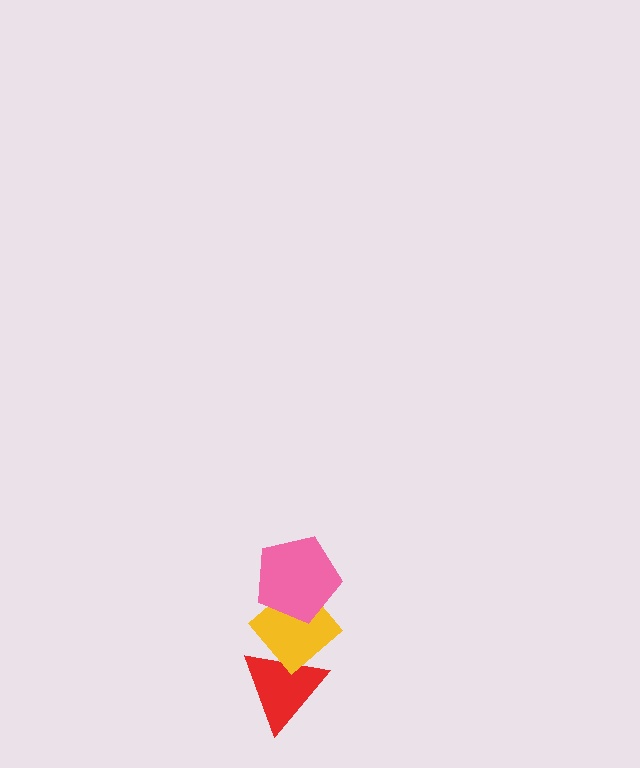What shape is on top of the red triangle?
The yellow diamond is on top of the red triangle.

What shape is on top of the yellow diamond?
The pink pentagon is on top of the yellow diamond.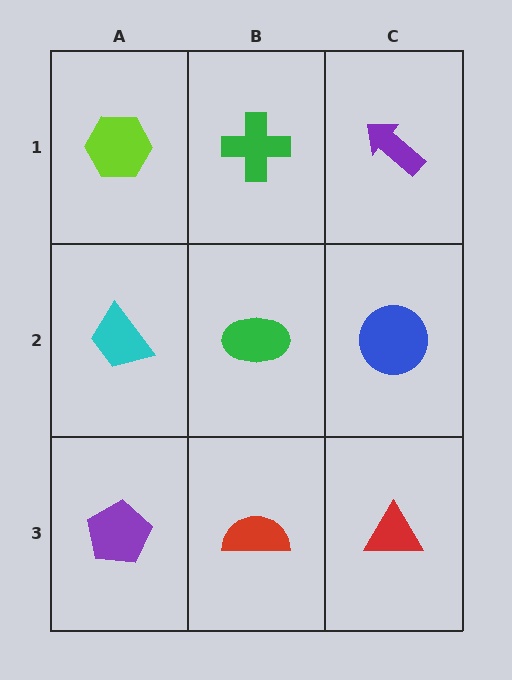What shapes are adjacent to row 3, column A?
A cyan trapezoid (row 2, column A), a red semicircle (row 3, column B).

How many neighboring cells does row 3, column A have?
2.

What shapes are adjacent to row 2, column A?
A lime hexagon (row 1, column A), a purple pentagon (row 3, column A), a green ellipse (row 2, column B).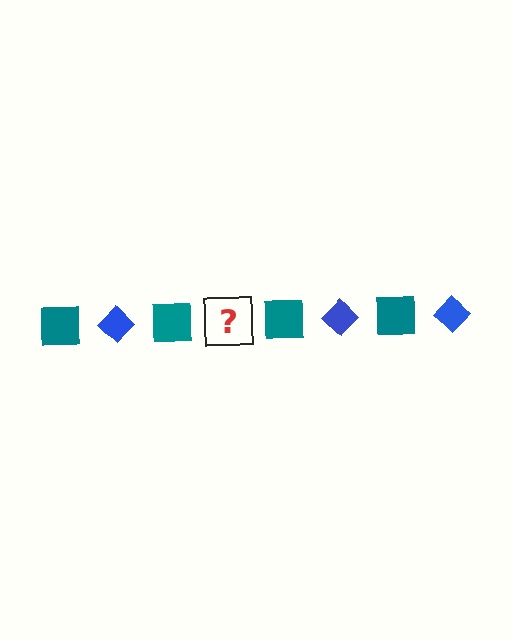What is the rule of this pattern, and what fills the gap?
The rule is that the pattern alternates between teal square and blue diamond. The gap should be filled with a blue diamond.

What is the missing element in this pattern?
The missing element is a blue diamond.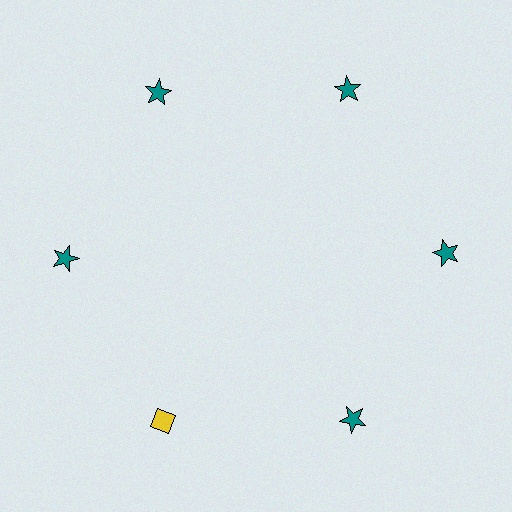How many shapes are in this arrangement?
There are 6 shapes arranged in a ring pattern.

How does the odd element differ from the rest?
It differs in both color (yellow instead of teal) and shape (diamond instead of star).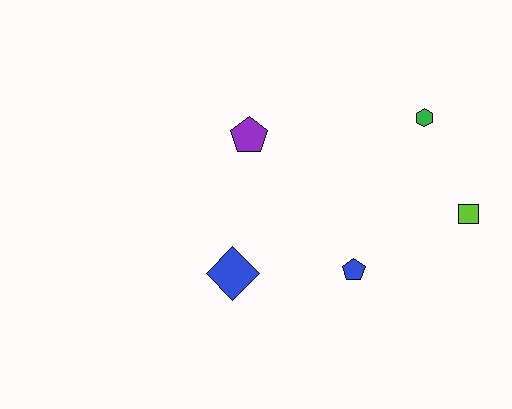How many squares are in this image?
There is 1 square.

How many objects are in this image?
There are 5 objects.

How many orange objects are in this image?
There are no orange objects.